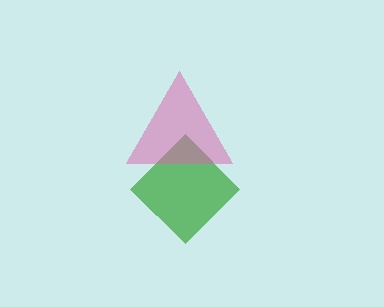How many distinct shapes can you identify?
There are 2 distinct shapes: a green diamond, a pink triangle.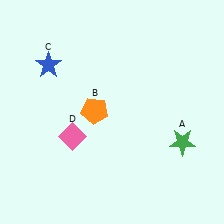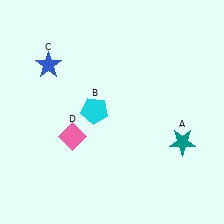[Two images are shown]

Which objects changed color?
A changed from green to teal. B changed from orange to cyan.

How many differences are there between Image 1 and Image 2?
There are 2 differences between the two images.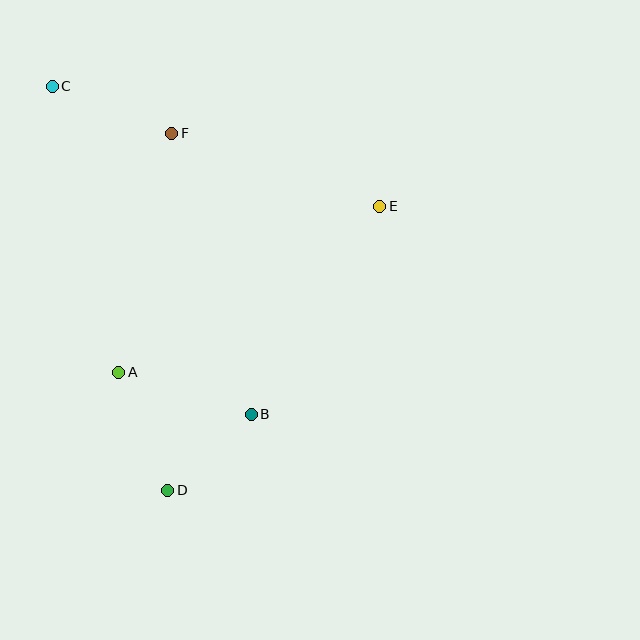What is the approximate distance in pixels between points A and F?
The distance between A and F is approximately 245 pixels.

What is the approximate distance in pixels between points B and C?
The distance between B and C is approximately 384 pixels.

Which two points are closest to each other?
Points B and D are closest to each other.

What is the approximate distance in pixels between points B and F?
The distance between B and F is approximately 292 pixels.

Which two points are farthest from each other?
Points C and D are farthest from each other.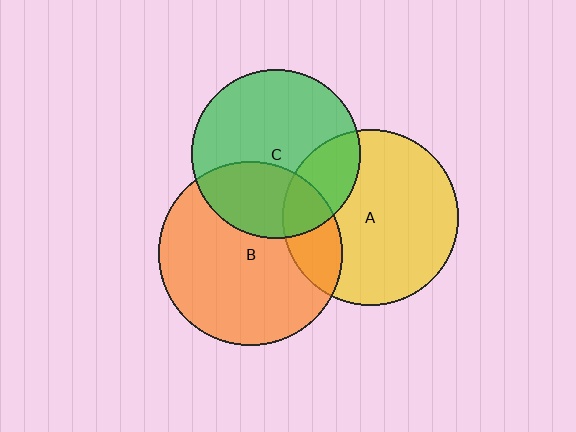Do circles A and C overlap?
Yes.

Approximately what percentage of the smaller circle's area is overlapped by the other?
Approximately 25%.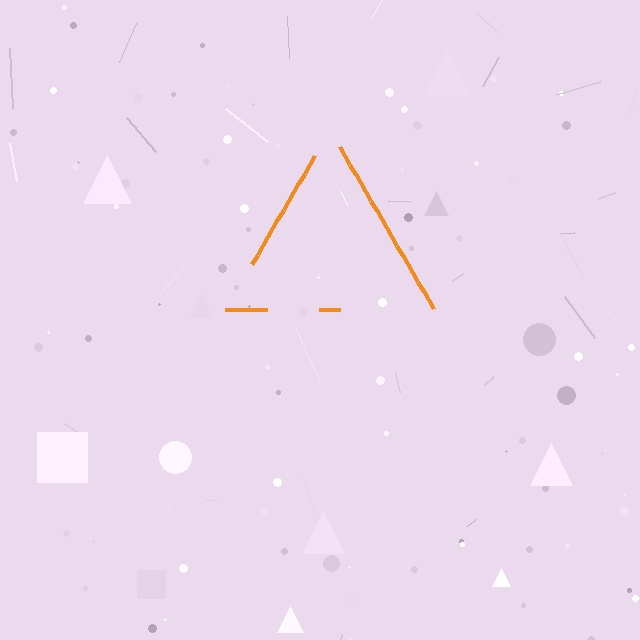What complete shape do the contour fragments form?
The contour fragments form a triangle.